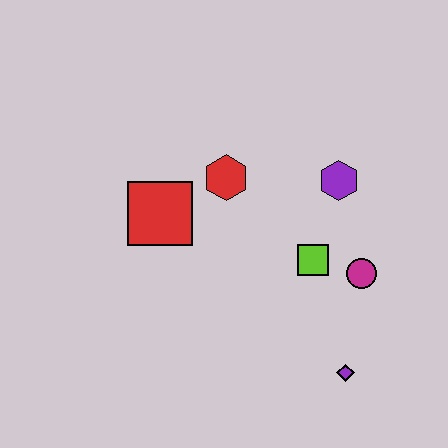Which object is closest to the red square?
The red hexagon is closest to the red square.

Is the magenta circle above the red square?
No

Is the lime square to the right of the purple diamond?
No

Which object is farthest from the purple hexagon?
The purple diamond is farthest from the purple hexagon.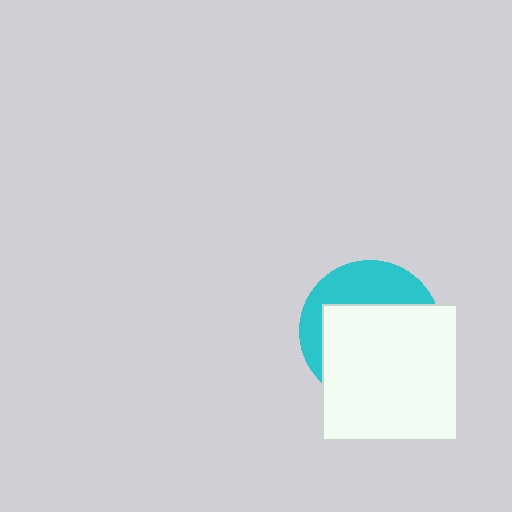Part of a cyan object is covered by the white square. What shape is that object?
It is a circle.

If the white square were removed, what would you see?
You would see the complete cyan circle.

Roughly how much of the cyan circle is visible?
A small part of it is visible (roughly 35%).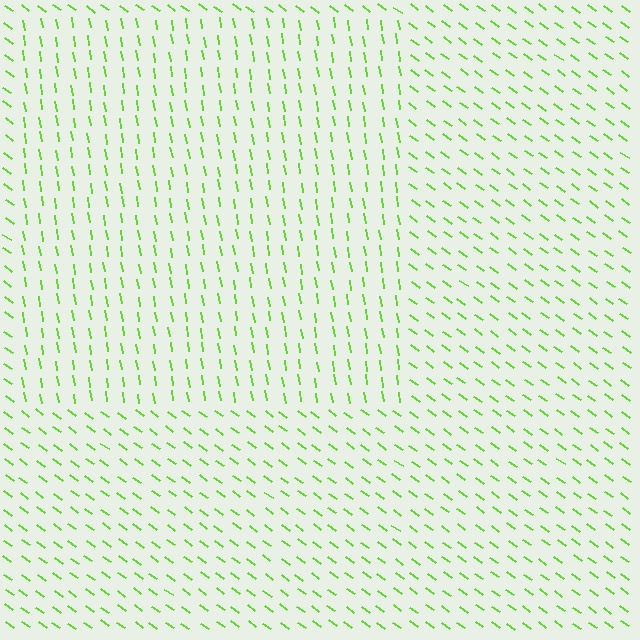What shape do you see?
I see a rectangle.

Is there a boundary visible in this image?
Yes, there is a texture boundary formed by a change in line orientation.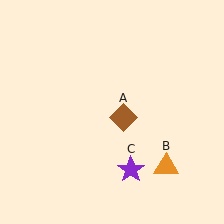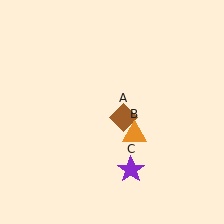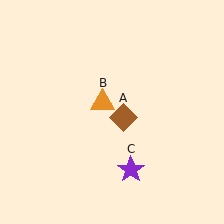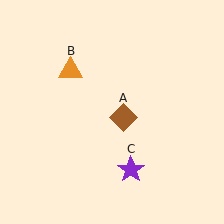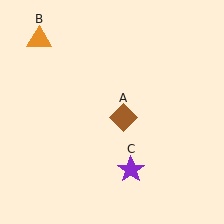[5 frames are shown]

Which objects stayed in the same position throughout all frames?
Brown diamond (object A) and purple star (object C) remained stationary.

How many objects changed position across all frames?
1 object changed position: orange triangle (object B).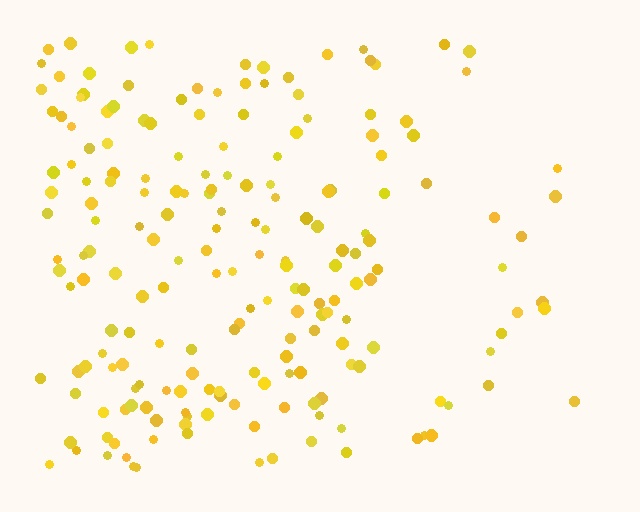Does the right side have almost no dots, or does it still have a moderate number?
Still a moderate number, just noticeably fewer than the left.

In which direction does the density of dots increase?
From right to left, with the left side densest.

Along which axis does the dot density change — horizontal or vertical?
Horizontal.